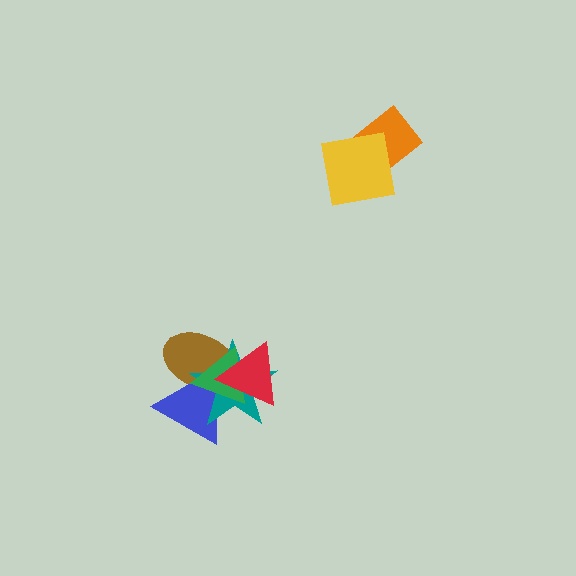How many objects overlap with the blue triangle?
4 objects overlap with the blue triangle.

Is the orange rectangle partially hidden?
Yes, it is partially covered by another shape.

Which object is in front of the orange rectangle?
The yellow square is in front of the orange rectangle.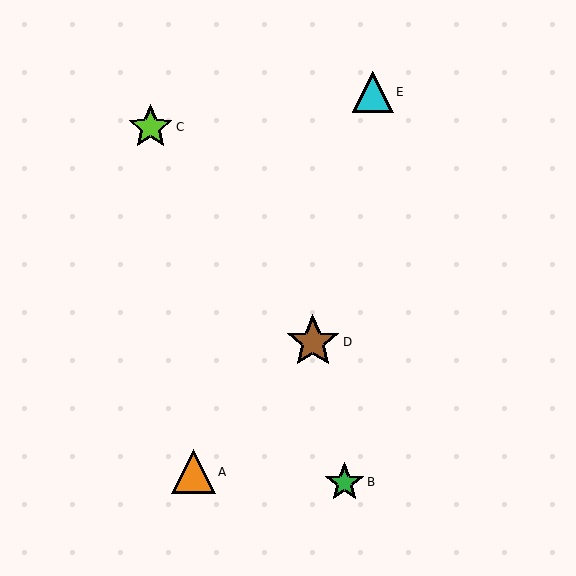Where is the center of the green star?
The center of the green star is at (345, 482).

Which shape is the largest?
The brown star (labeled D) is the largest.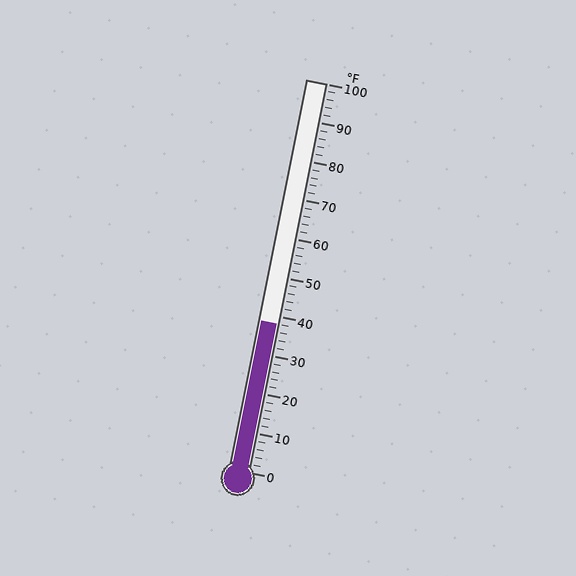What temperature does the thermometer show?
The thermometer shows approximately 38°F.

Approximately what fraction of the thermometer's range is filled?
The thermometer is filled to approximately 40% of its range.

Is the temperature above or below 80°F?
The temperature is below 80°F.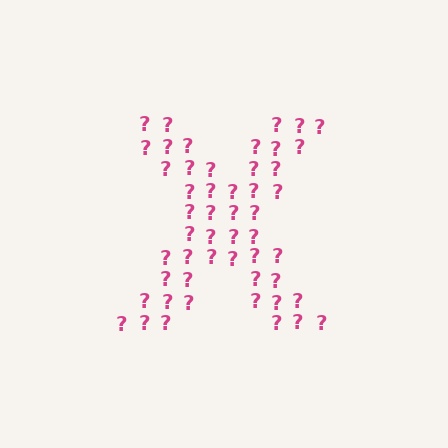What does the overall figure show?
The overall figure shows the letter X.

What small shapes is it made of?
It is made of small question marks.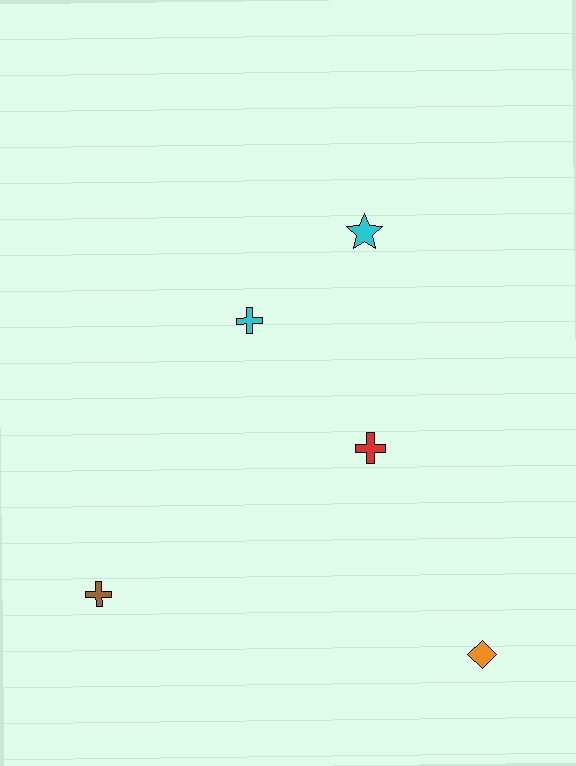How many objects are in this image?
There are 5 objects.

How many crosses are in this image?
There are 3 crosses.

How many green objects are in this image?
There are no green objects.